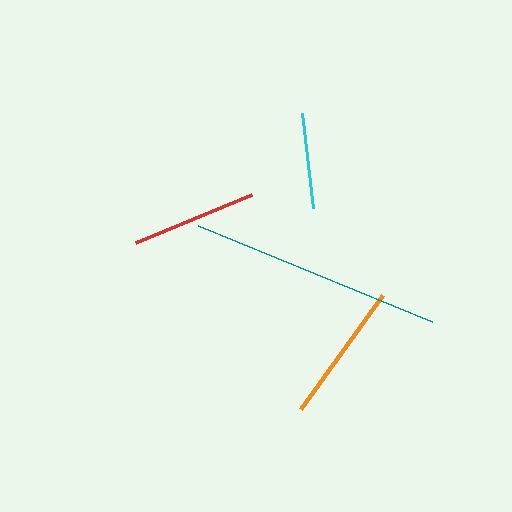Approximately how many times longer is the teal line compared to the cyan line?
The teal line is approximately 2.6 times the length of the cyan line.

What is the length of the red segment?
The red segment is approximately 126 pixels long.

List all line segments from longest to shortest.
From longest to shortest: teal, orange, red, cyan.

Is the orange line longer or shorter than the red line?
The orange line is longer than the red line.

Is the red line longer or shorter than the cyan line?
The red line is longer than the cyan line.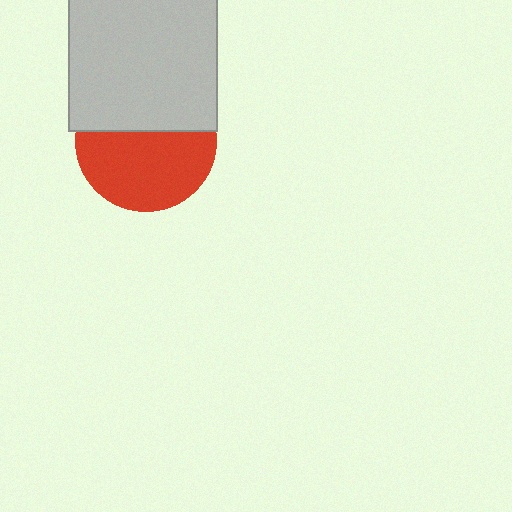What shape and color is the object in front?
The object in front is a light gray square.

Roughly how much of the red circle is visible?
About half of it is visible (roughly 58%).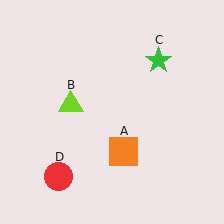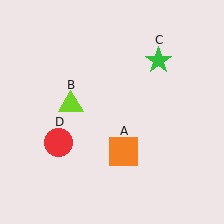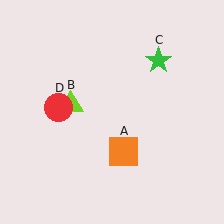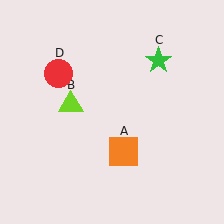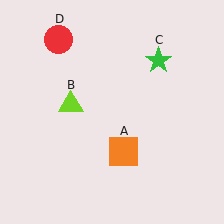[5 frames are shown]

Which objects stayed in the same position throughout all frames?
Orange square (object A) and lime triangle (object B) and green star (object C) remained stationary.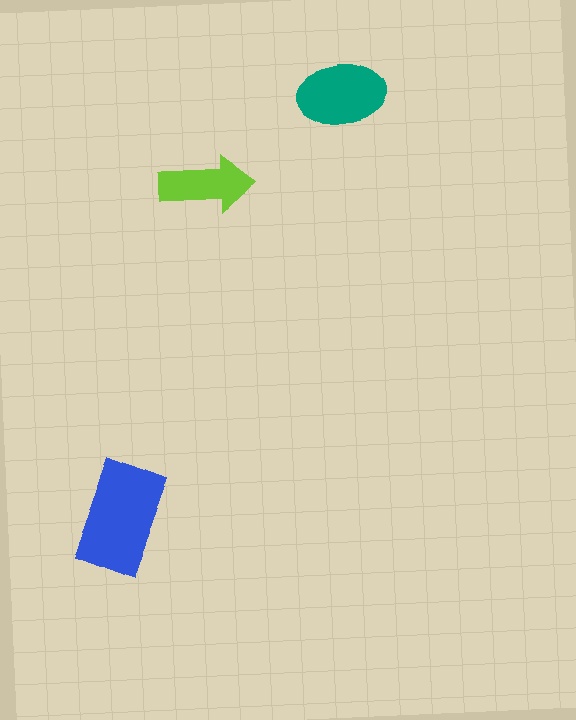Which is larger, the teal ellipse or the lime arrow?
The teal ellipse.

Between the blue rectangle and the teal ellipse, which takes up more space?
The blue rectangle.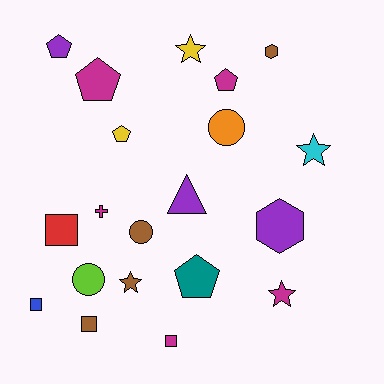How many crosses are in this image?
There is 1 cross.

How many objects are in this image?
There are 20 objects.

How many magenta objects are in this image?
There are 5 magenta objects.